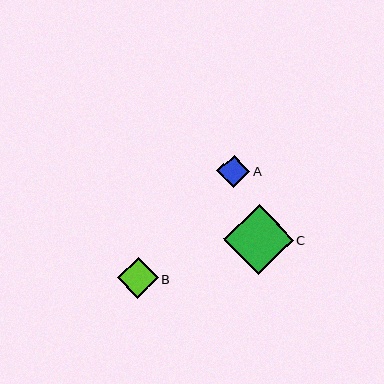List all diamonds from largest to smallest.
From largest to smallest: C, B, A.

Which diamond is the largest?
Diamond C is the largest with a size of approximately 70 pixels.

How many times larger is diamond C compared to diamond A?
Diamond C is approximately 2.1 times the size of diamond A.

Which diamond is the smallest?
Diamond A is the smallest with a size of approximately 33 pixels.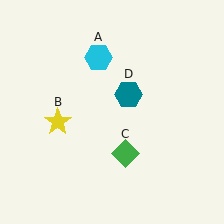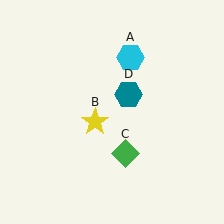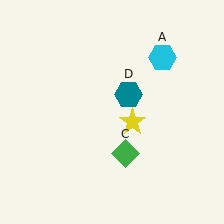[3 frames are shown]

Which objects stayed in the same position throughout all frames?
Green diamond (object C) and teal hexagon (object D) remained stationary.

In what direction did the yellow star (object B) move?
The yellow star (object B) moved right.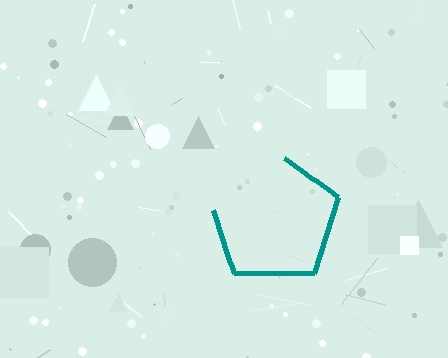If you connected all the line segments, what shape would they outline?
They would outline a pentagon.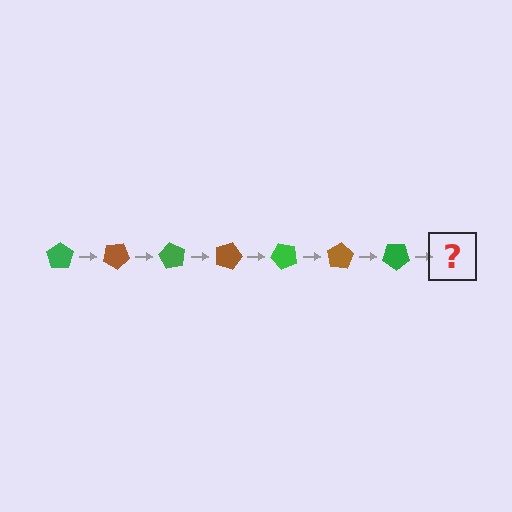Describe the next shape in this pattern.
It should be a brown pentagon, rotated 210 degrees from the start.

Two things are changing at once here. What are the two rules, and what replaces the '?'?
The two rules are that it rotates 30 degrees each step and the color cycles through green and brown. The '?' should be a brown pentagon, rotated 210 degrees from the start.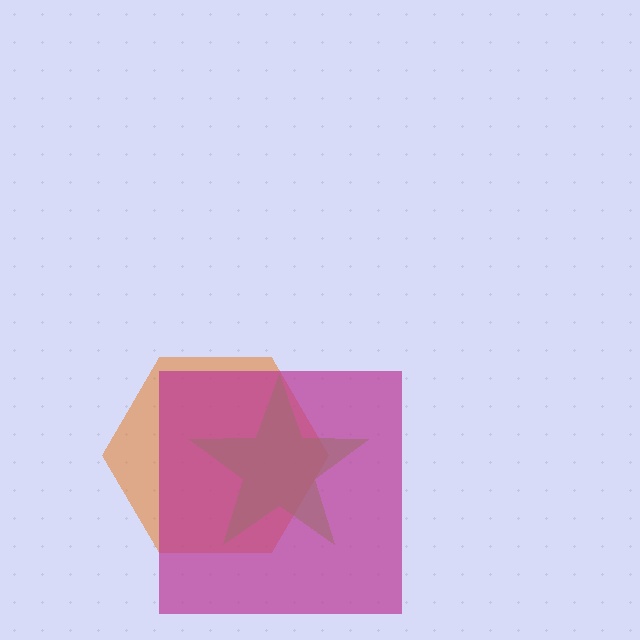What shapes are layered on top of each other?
The layered shapes are: an orange hexagon, a lime star, a magenta square.